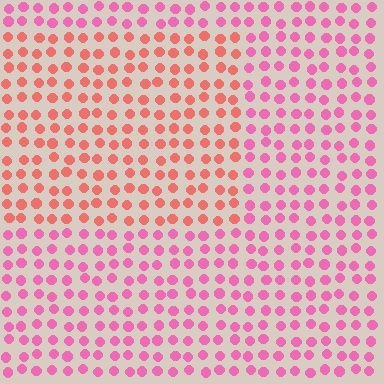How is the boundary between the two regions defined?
The boundary is defined purely by a slight shift in hue (about 36 degrees). Spacing, size, and orientation are identical on both sides.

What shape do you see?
I see a rectangle.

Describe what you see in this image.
The image is filled with small pink elements in a uniform arrangement. A rectangle-shaped region is visible where the elements are tinted to a slightly different hue, forming a subtle color boundary.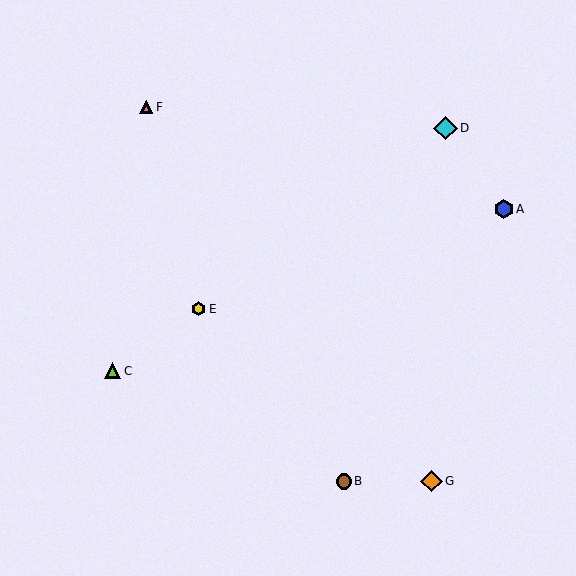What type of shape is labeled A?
Shape A is a blue hexagon.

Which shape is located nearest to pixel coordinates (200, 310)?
The yellow hexagon (labeled E) at (199, 309) is nearest to that location.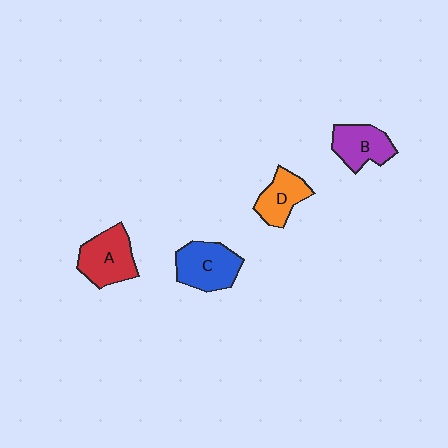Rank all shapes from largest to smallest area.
From largest to smallest: C (blue), A (red), B (purple), D (orange).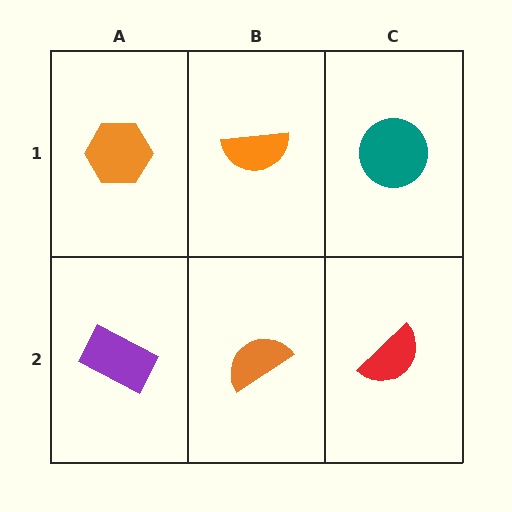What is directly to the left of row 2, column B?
A purple rectangle.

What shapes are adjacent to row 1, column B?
An orange semicircle (row 2, column B), an orange hexagon (row 1, column A), a teal circle (row 1, column C).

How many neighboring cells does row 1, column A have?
2.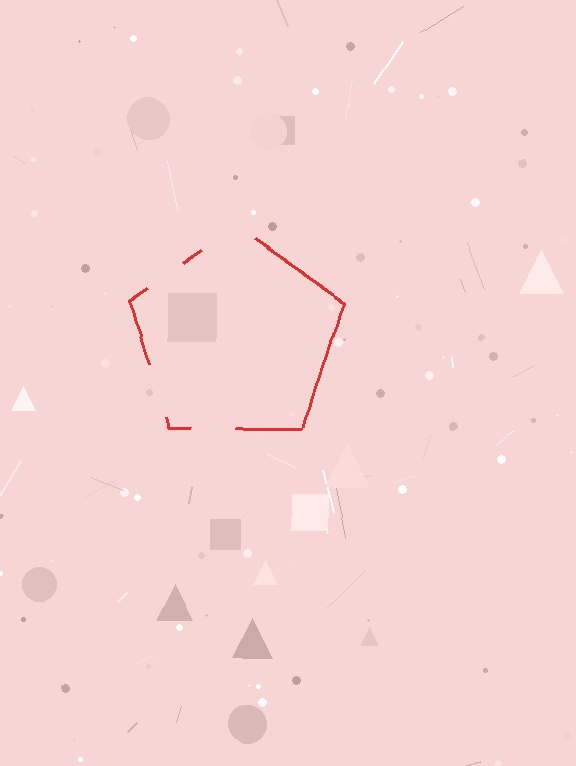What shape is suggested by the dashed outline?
The dashed outline suggests a pentagon.